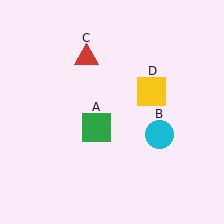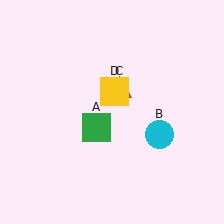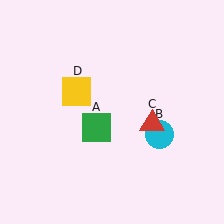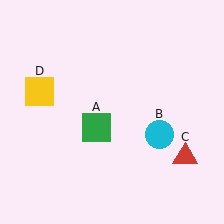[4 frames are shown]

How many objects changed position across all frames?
2 objects changed position: red triangle (object C), yellow square (object D).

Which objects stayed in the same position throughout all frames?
Green square (object A) and cyan circle (object B) remained stationary.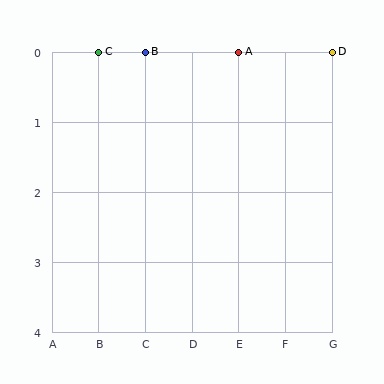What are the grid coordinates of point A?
Point A is at grid coordinates (E, 0).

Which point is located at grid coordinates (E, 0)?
Point A is at (E, 0).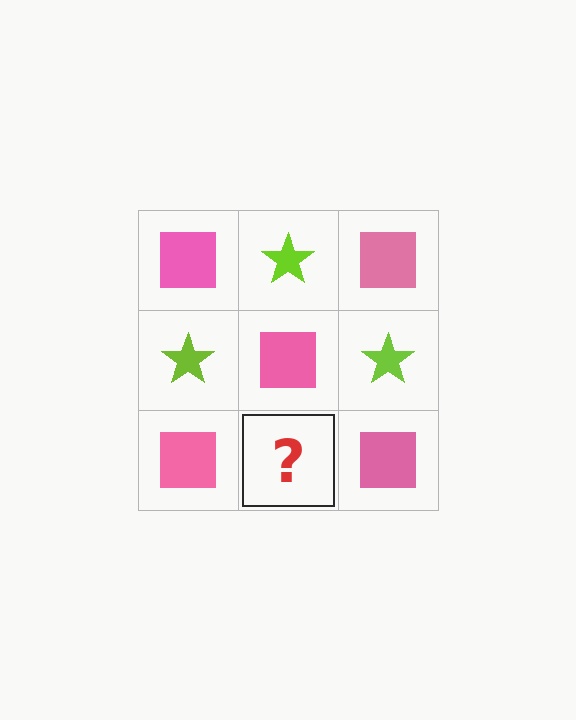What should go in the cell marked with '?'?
The missing cell should contain a lime star.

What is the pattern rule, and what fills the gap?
The rule is that it alternates pink square and lime star in a checkerboard pattern. The gap should be filled with a lime star.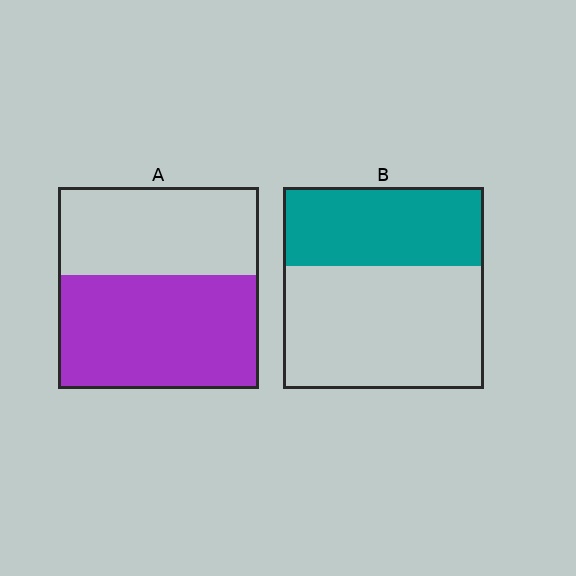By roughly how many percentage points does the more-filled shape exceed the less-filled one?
By roughly 15 percentage points (A over B).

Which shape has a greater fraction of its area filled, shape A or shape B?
Shape A.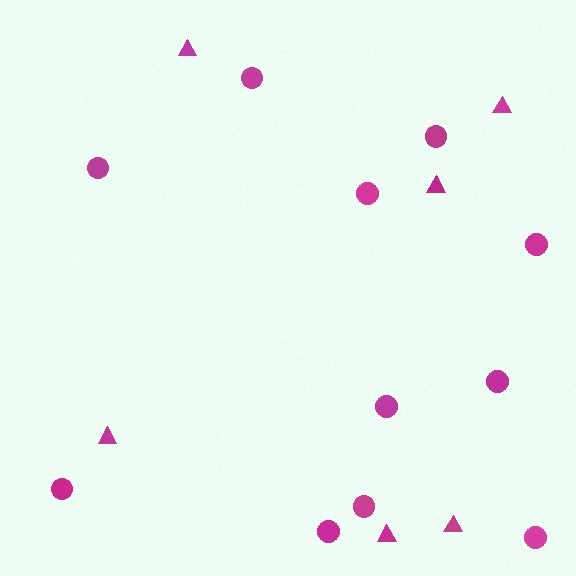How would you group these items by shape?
There are 2 groups: one group of circles (11) and one group of triangles (6).